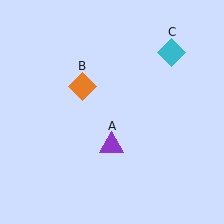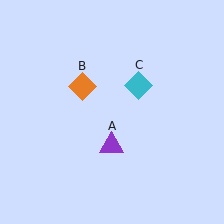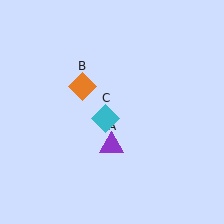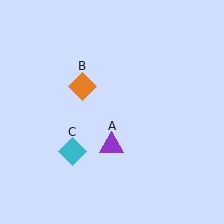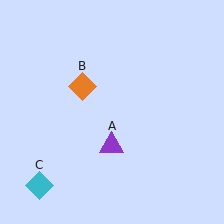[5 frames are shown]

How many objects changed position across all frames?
1 object changed position: cyan diamond (object C).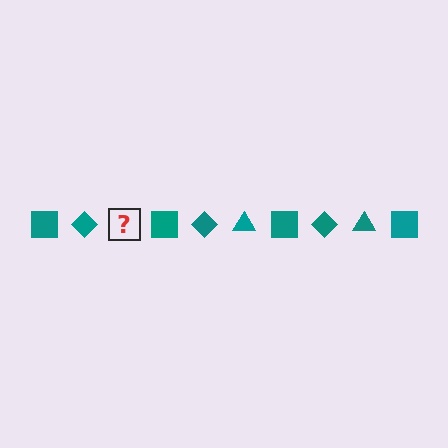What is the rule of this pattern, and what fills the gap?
The rule is that the pattern cycles through square, diamond, triangle shapes in teal. The gap should be filled with a teal triangle.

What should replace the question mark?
The question mark should be replaced with a teal triangle.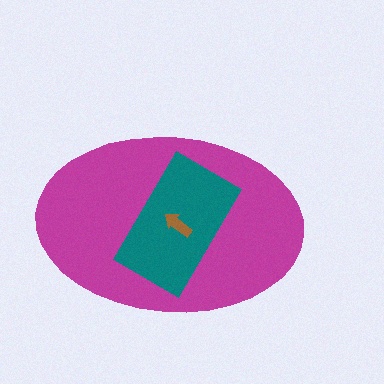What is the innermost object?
The brown arrow.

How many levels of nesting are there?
3.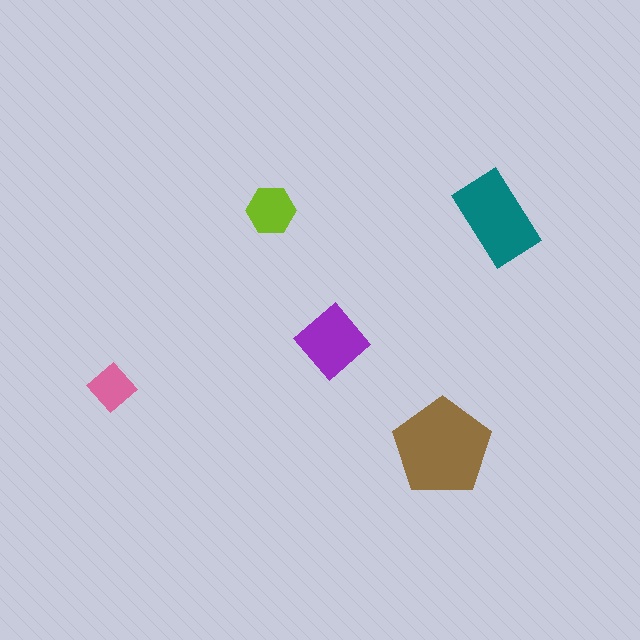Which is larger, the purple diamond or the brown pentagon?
The brown pentagon.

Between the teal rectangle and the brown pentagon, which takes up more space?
The brown pentagon.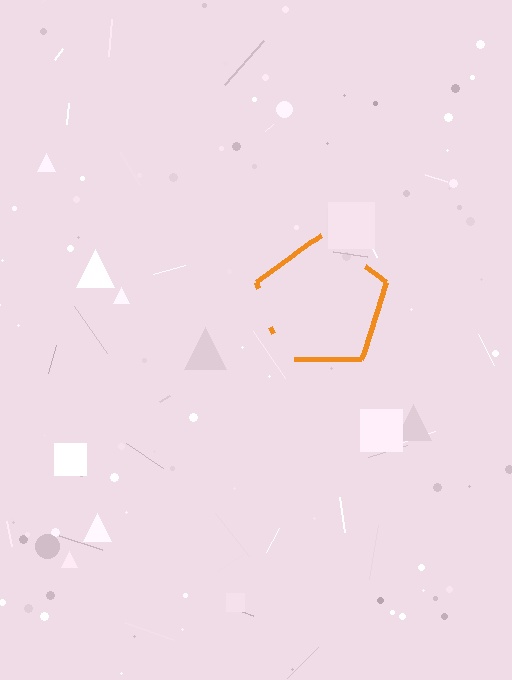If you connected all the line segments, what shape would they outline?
They would outline a pentagon.